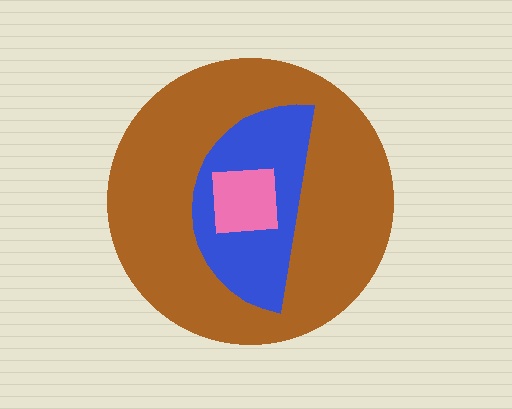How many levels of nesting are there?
3.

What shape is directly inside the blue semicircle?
The pink square.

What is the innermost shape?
The pink square.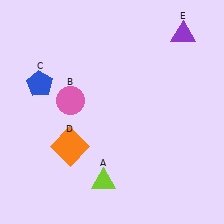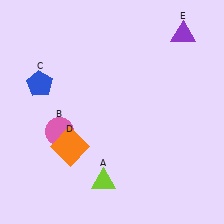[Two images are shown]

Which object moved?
The pink circle (B) moved down.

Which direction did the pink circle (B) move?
The pink circle (B) moved down.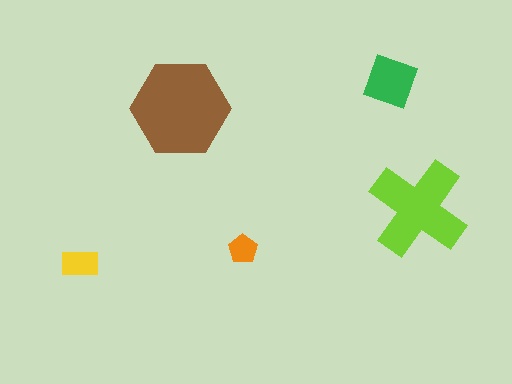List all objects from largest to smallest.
The brown hexagon, the lime cross, the green square, the yellow rectangle, the orange pentagon.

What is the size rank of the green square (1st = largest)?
3rd.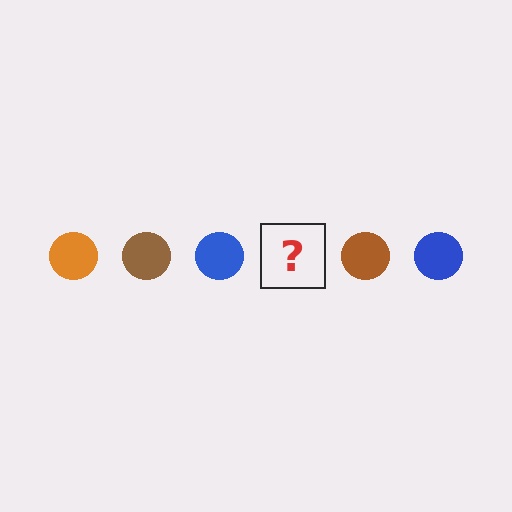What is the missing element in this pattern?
The missing element is an orange circle.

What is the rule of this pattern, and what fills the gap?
The rule is that the pattern cycles through orange, brown, blue circles. The gap should be filled with an orange circle.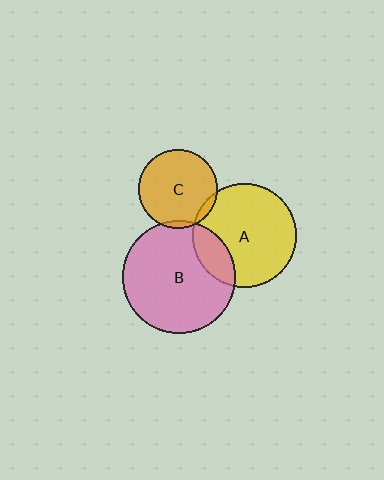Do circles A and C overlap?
Yes.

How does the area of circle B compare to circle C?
Approximately 2.0 times.